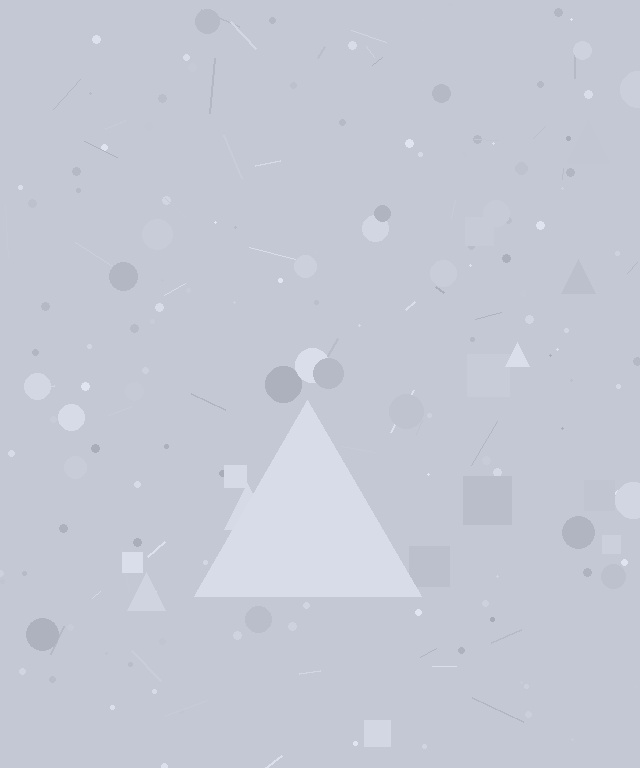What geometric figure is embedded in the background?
A triangle is embedded in the background.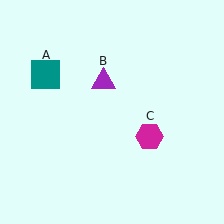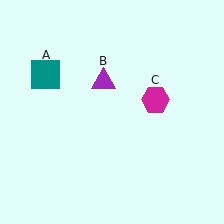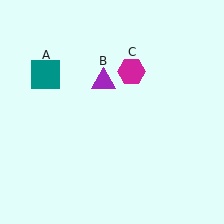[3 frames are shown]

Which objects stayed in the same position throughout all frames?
Teal square (object A) and purple triangle (object B) remained stationary.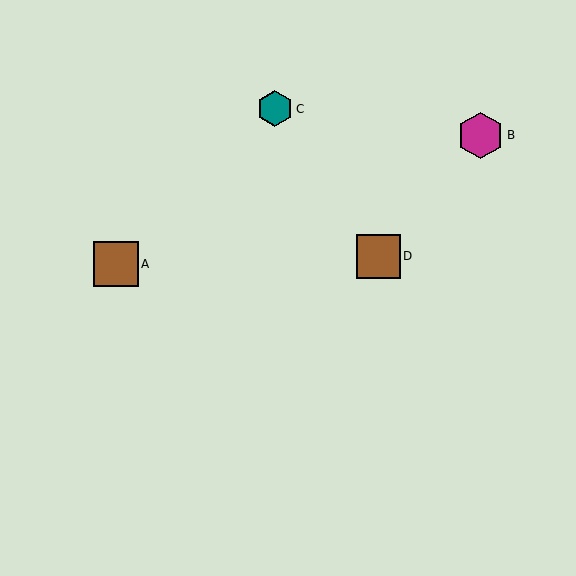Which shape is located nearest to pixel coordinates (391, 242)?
The brown square (labeled D) at (378, 256) is nearest to that location.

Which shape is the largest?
The magenta hexagon (labeled B) is the largest.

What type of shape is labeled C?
Shape C is a teal hexagon.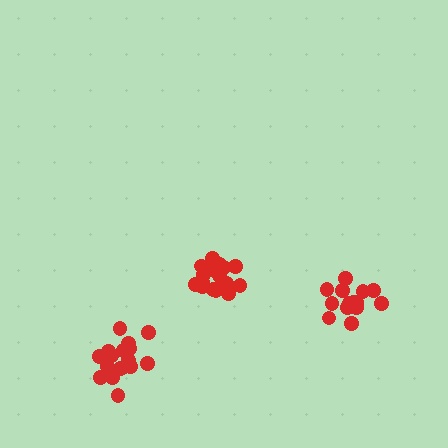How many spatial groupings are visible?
There are 3 spatial groupings.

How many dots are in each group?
Group 1: 19 dots, Group 2: 19 dots, Group 3: 14 dots (52 total).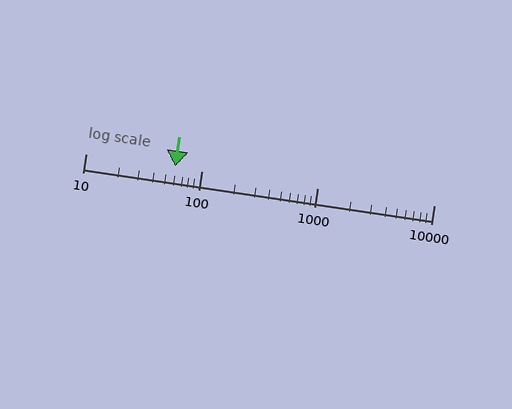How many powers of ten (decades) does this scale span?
The scale spans 3 decades, from 10 to 10000.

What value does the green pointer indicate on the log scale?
The pointer indicates approximately 59.